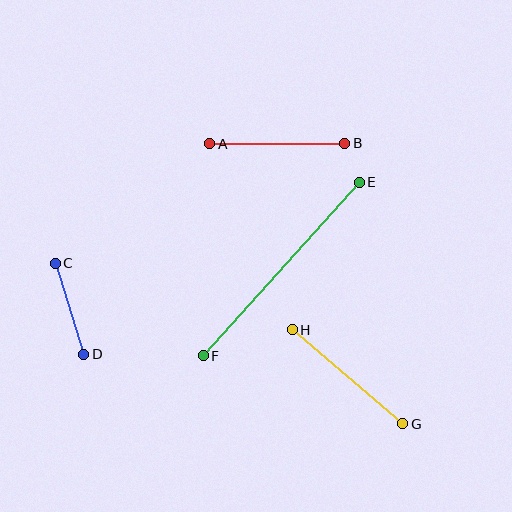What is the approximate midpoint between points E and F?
The midpoint is at approximately (281, 269) pixels.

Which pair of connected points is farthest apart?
Points E and F are farthest apart.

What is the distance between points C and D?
The distance is approximately 95 pixels.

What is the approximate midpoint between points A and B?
The midpoint is at approximately (277, 144) pixels.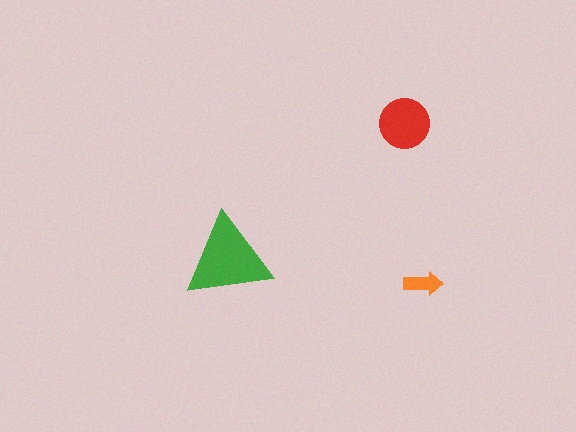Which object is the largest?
The green triangle.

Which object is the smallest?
The orange arrow.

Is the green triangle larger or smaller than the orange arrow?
Larger.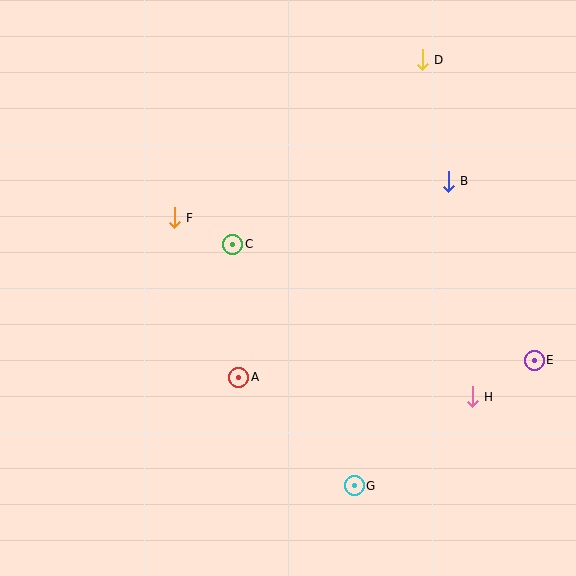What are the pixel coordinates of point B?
Point B is at (448, 181).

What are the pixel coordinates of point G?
Point G is at (354, 486).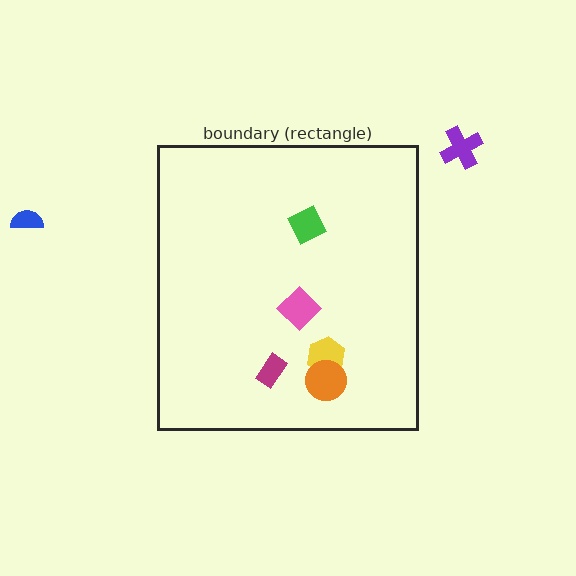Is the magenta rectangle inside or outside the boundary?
Inside.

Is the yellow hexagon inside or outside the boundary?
Inside.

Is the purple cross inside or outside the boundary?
Outside.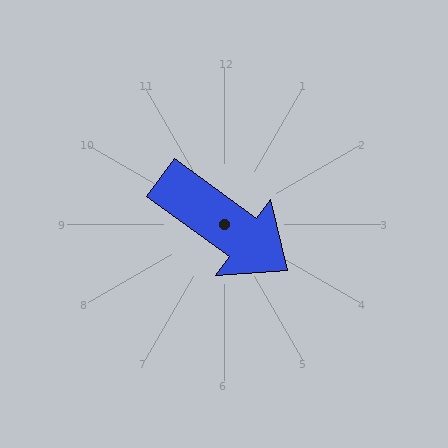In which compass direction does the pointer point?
Southeast.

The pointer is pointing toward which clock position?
Roughly 4 o'clock.